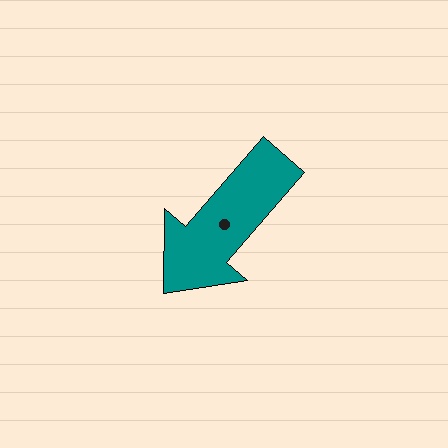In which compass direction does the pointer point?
Southwest.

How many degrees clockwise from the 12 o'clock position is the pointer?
Approximately 221 degrees.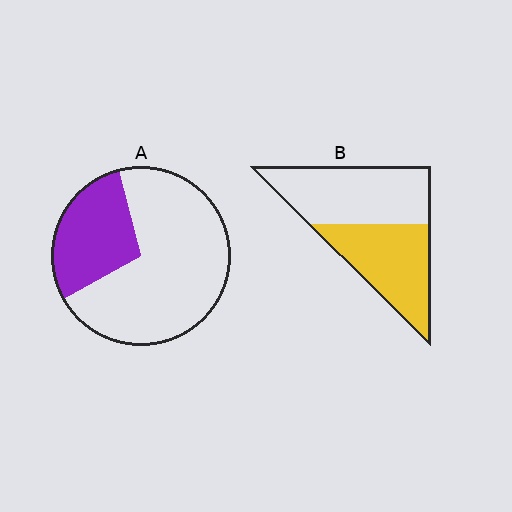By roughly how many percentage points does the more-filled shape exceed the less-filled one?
By roughly 15 percentage points (B over A).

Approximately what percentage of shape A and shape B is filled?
A is approximately 30% and B is approximately 45%.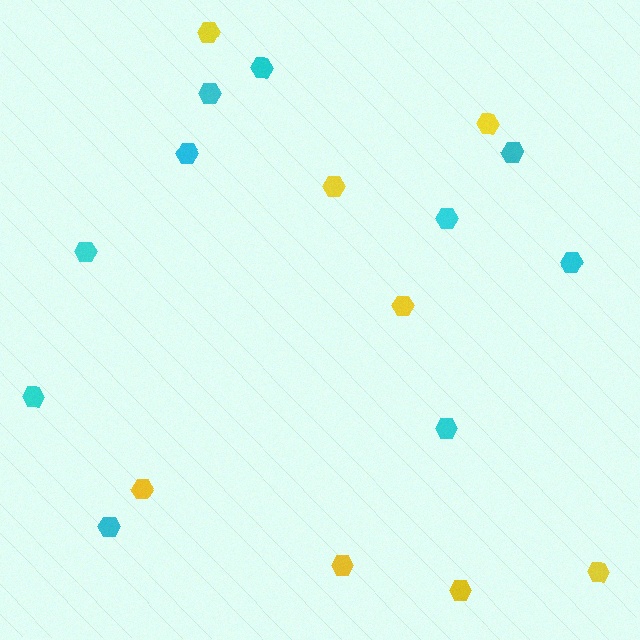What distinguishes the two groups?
There are 2 groups: one group of yellow hexagons (8) and one group of cyan hexagons (10).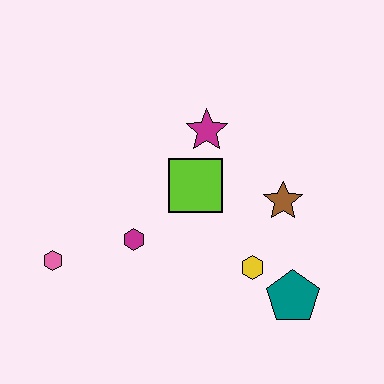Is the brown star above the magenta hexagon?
Yes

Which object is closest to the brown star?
The yellow hexagon is closest to the brown star.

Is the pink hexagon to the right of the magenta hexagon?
No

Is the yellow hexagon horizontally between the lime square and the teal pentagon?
Yes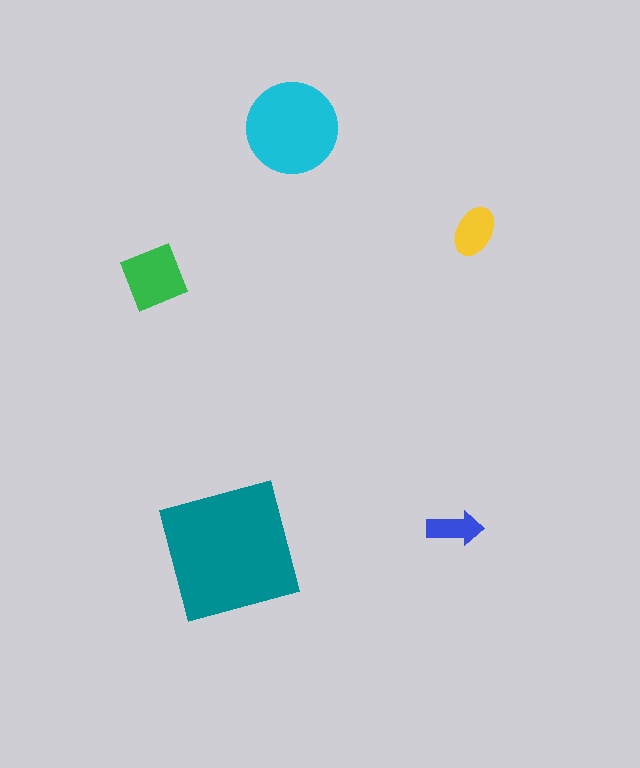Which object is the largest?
The teal square.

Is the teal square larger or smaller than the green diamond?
Larger.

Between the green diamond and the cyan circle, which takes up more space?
The cyan circle.